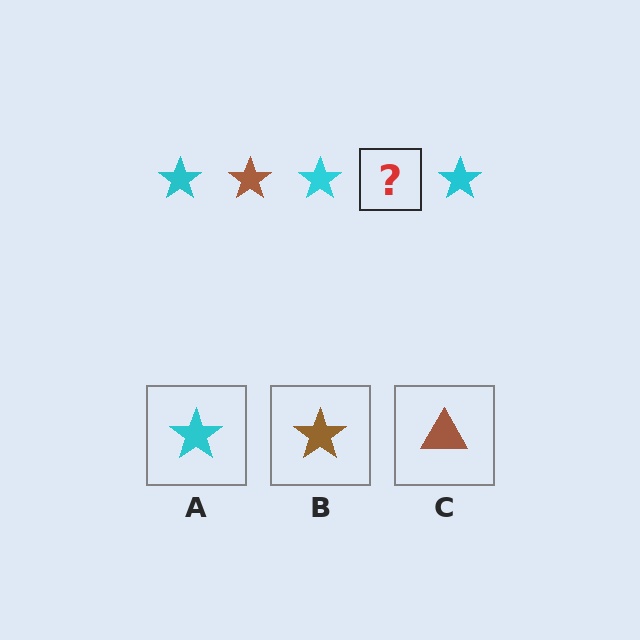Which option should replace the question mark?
Option B.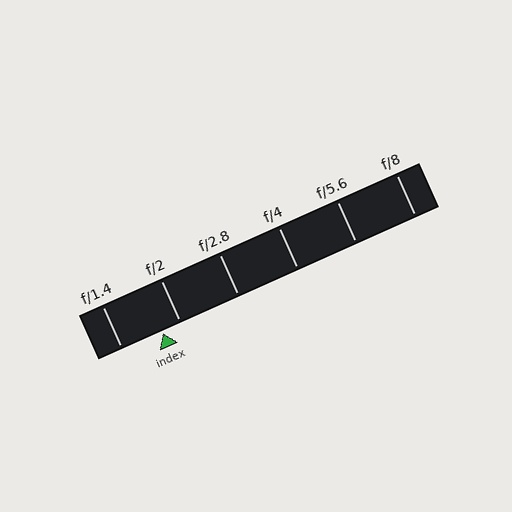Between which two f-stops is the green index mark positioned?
The index mark is between f/1.4 and f/2.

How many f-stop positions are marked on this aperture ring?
There are 6 f-stop positions marked.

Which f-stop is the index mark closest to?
The index mark is closest to f/2.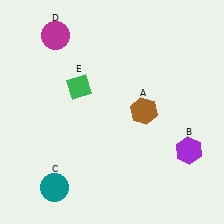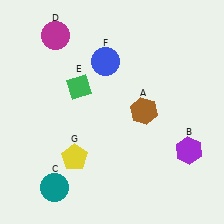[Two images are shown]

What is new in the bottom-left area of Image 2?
A yellow pentagon (G) was added in the bottom-left area of Image 2.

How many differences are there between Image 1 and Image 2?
There are 2 differences between the two images.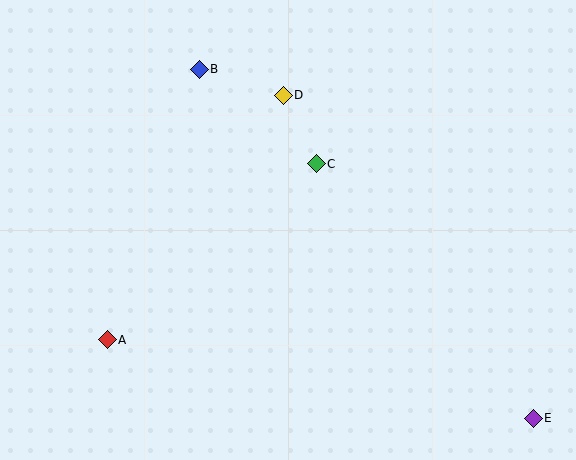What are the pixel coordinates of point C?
Point C is at (316, 164).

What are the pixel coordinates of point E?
Point E is at (533, 418).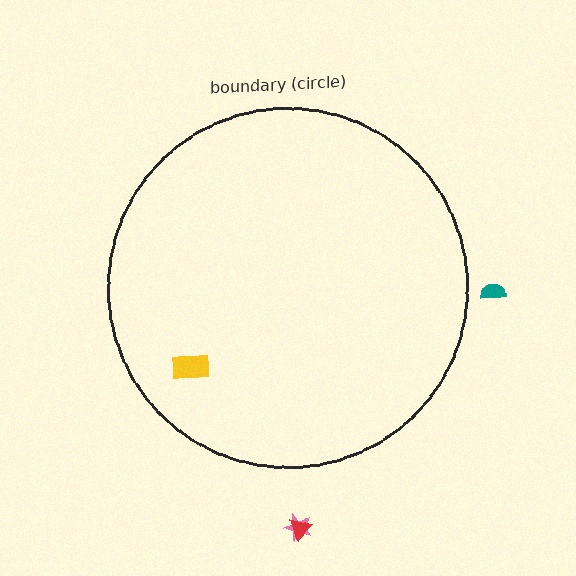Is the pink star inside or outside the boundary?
Outside.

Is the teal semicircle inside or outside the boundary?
Outside.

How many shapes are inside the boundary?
1 inside, 3 outside.